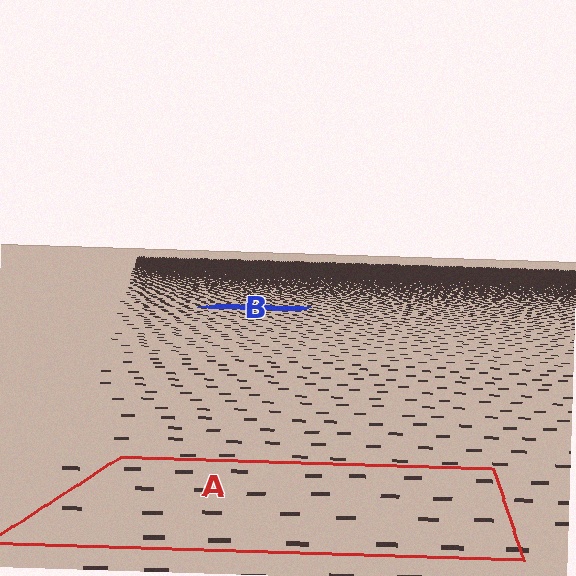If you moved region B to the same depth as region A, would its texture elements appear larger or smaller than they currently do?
They would appear larger. At a closer depth, the same texture elements are projected at a bigger on-screen size.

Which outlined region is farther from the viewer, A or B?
Region B is farther from the viewer — the texture elements inside it appear smaller and more densely packed.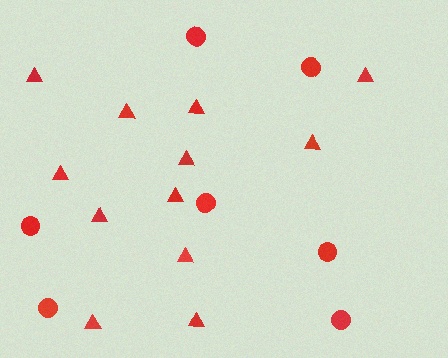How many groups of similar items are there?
There are 2 groups: one group of triangles (12) and one group of circles (7).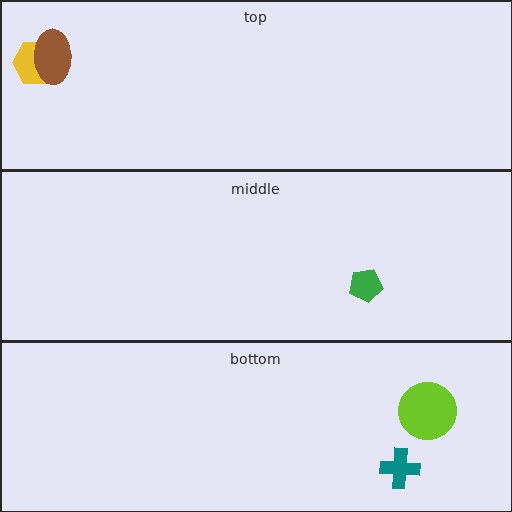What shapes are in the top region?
The yellow hexagon, the brown ellipse.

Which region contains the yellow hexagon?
The top region.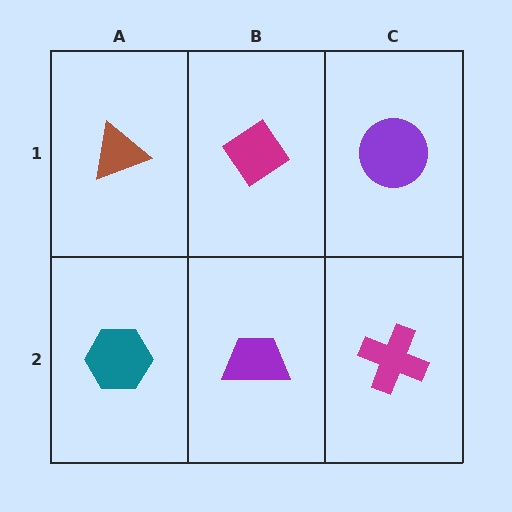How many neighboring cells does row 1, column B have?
3.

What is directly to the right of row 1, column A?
A magenta diamond.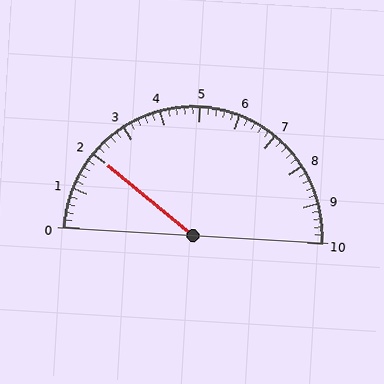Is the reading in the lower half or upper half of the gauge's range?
The reading is in the lower half of the range (0 to 10).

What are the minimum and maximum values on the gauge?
The gauge ranges from 0 to 10.